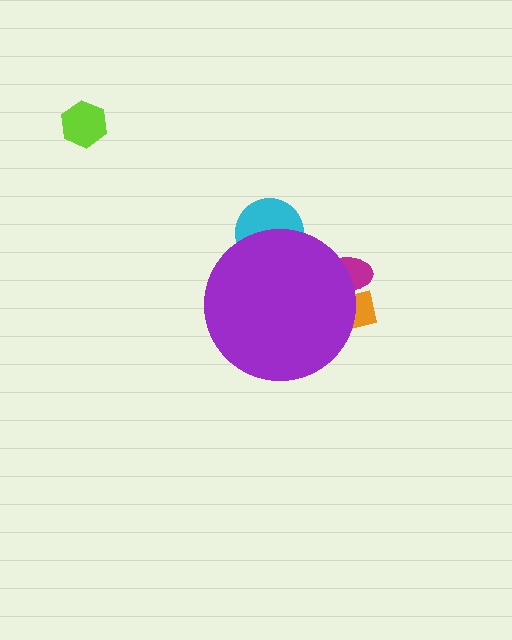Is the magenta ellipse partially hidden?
Yes, the magenta ellipse is partially hidden behind the purple circle.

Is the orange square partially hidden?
Yes, the orange square is partially hidden behind the purple circle.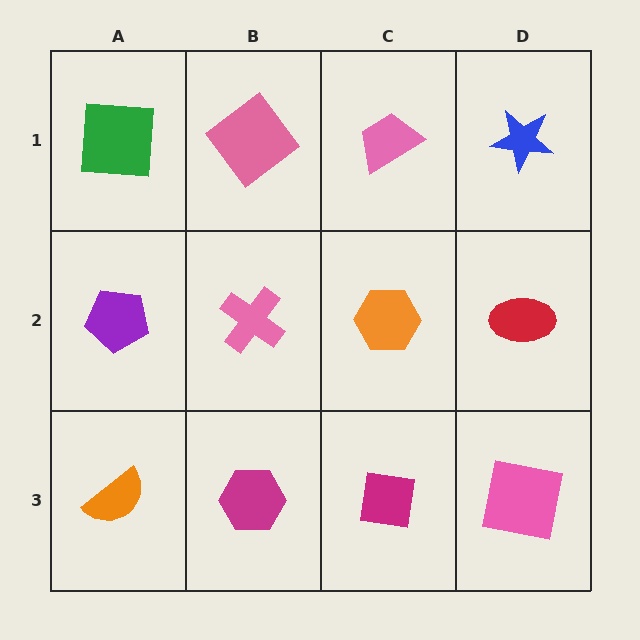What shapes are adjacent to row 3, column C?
An orange hexagon (row 2, column C), a magenta hexagon (row 3, column B), a pink square (row 3, column D).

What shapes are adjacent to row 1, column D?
A red ellipse (row 2, column D), a pink trapezoid (row 1, column C).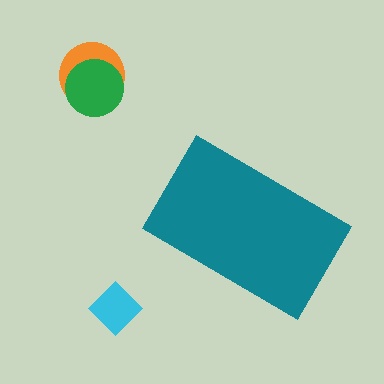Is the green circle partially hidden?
No, the green circle is fully visible.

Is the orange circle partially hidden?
No, the orange circle is fully visible.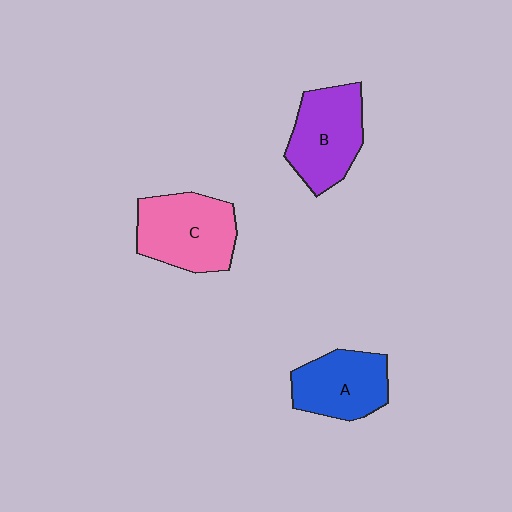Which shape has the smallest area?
Shape A (blue).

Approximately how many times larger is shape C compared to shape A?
Approximately 1.2 times.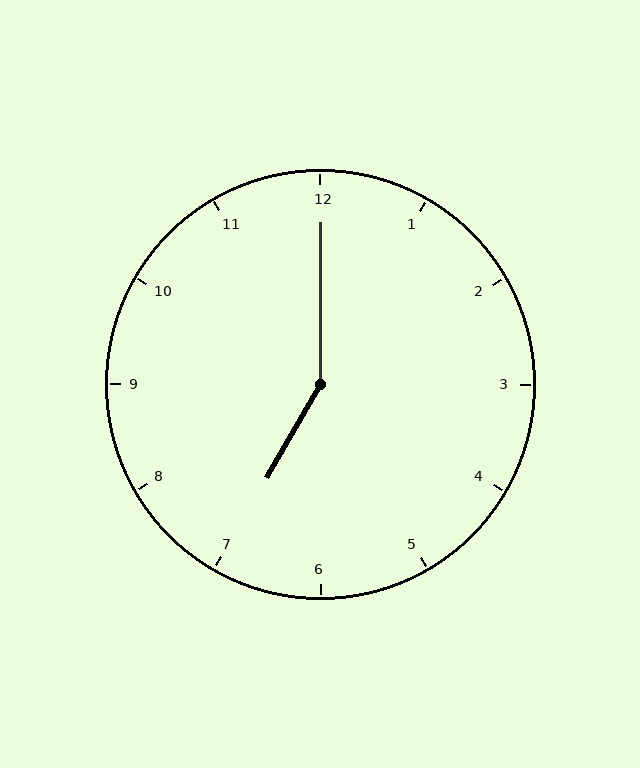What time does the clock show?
7:00.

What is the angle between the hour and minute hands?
Approximately 150 degrees.